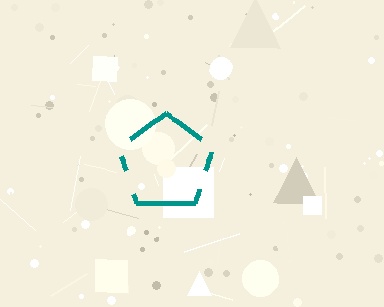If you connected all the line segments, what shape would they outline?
They would outline a pentagon.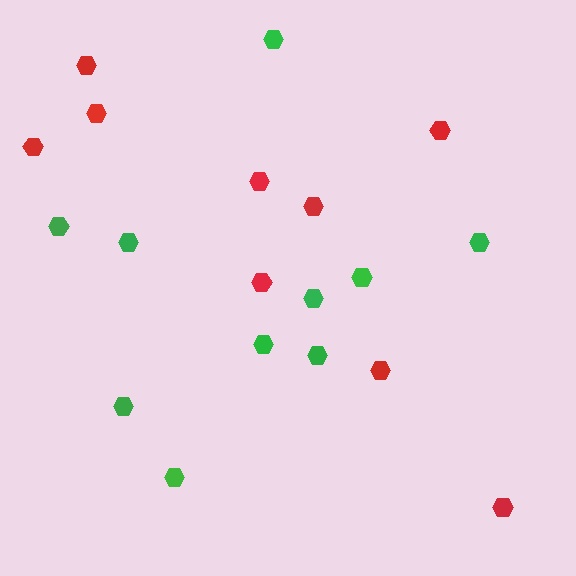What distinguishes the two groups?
There are 2 groups: one group of green hexagons (10) and one group of red hexagons (9).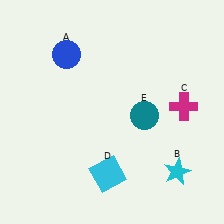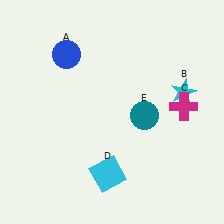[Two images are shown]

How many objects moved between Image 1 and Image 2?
1 object moved between the two images.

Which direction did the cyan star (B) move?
The cyan star (B) moved up.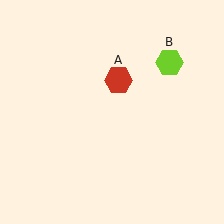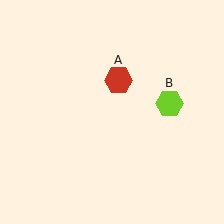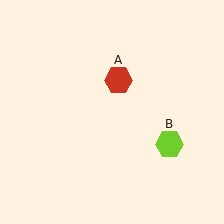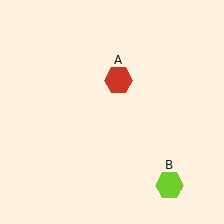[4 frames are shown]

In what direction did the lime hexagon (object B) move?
The lime hexagon (object B) moved down.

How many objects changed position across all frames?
1 object changed position: lime hexagon (object B).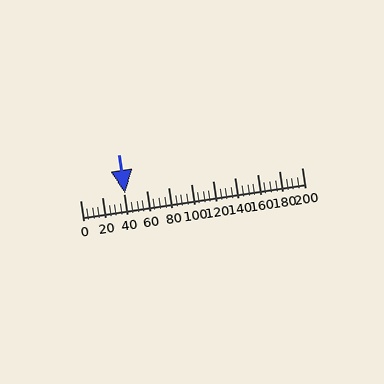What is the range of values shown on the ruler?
The ruler shows values from 0 to 200.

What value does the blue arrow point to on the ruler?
The blue arrow points to approximately 41.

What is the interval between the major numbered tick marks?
The major tick marks are spaced 20 units apart.